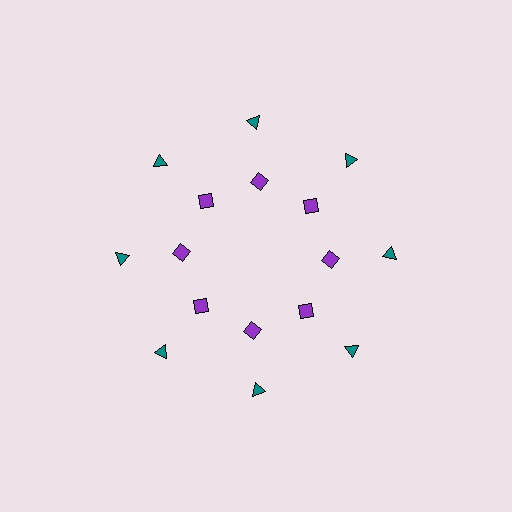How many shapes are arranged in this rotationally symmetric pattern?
There are 16 shapes, arranged in 8 groups of 2.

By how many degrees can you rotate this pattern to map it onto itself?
The pattern maps onto itself every 45 degrees of rotation.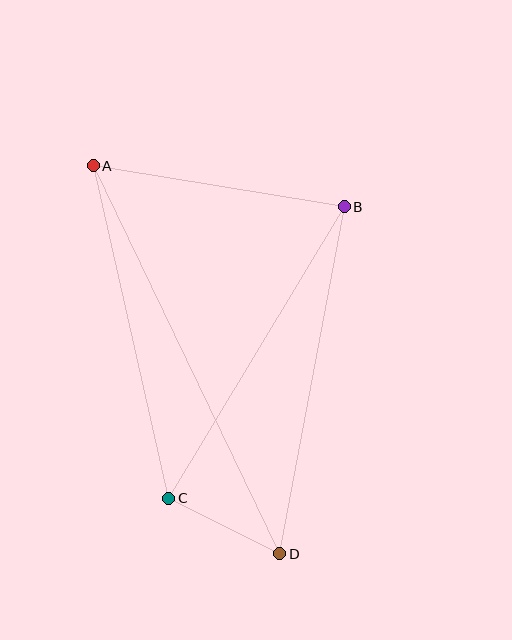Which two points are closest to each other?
Points C and D are closest to each other.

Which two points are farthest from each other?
Points A and D are farthest from each other.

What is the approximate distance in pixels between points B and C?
The distance between B and C is approximately 340 pixels.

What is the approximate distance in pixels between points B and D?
The distance between B and D is approximately 353 pixels.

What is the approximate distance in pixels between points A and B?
The distance between A and B is approximately 254 pixels.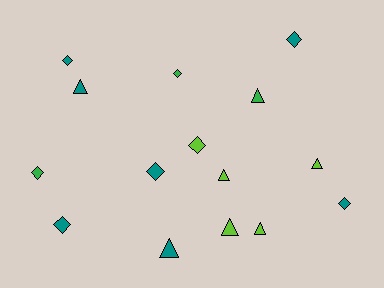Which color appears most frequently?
Teal, with 7 objects.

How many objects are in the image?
There are 15 objects.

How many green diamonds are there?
There are 2 green diamonds.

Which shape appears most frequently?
Diamond, with 8 objects.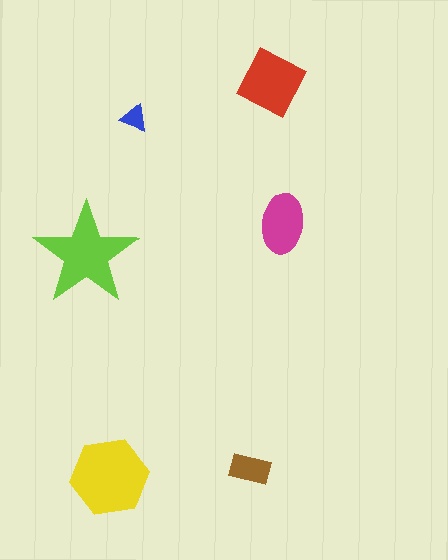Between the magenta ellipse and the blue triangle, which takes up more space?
The magenta ellipse.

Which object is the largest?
The yellow hexagon.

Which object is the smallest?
The blue triangle.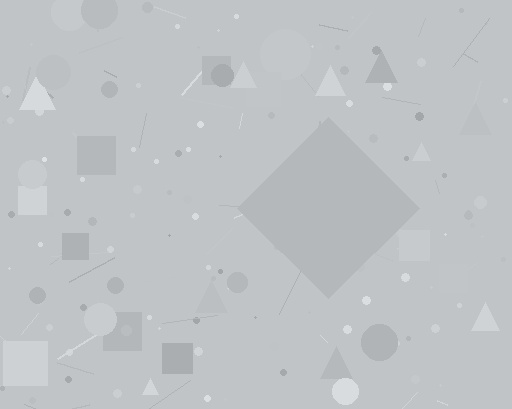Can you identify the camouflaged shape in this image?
The camouflaged shape is a diamond.